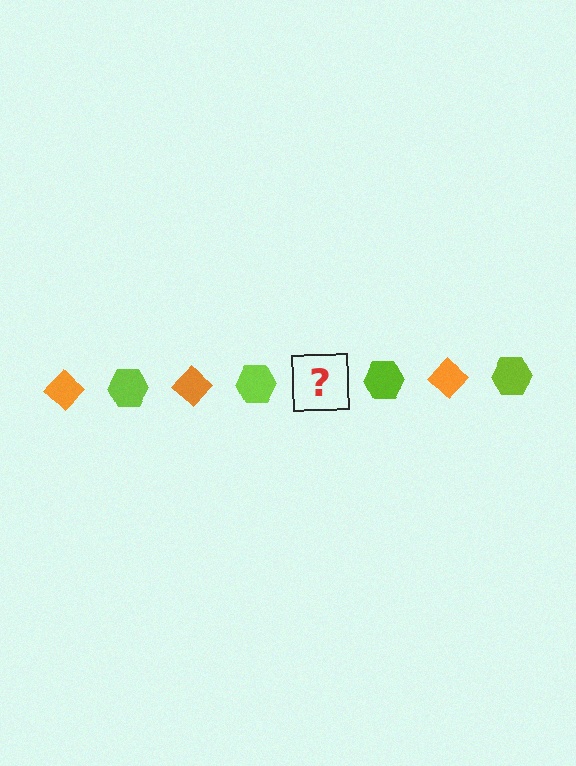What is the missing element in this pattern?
The missing element is an orange diamond.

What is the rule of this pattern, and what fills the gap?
The rule is that the pattern alternates between orange diamond and lime hexagon. The gap should be filled with an orange diamond.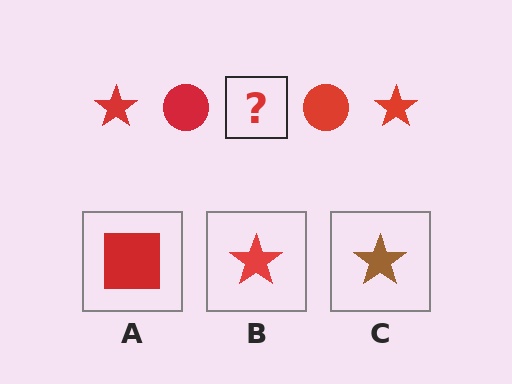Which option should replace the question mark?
Option B.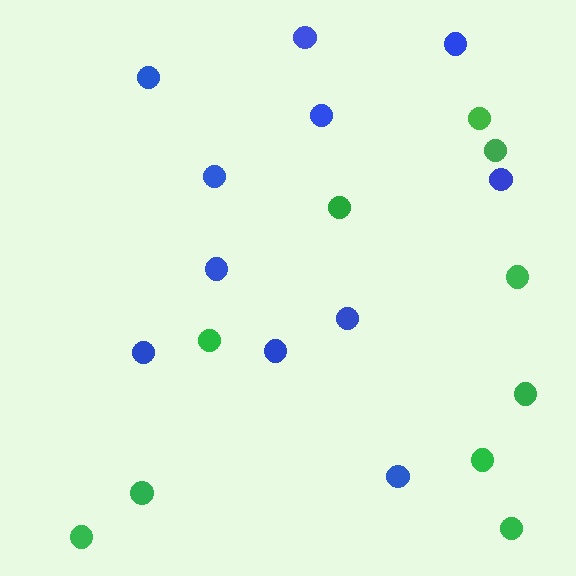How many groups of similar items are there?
There are 2 groups: one group of blue circles (11) and one group of green circles (10).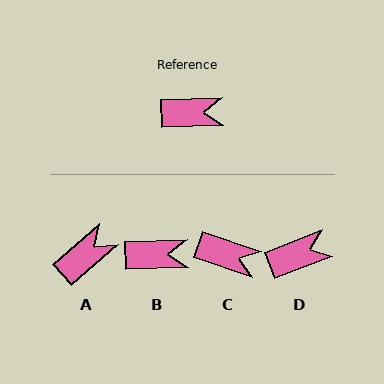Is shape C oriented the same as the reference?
No, it is off by about 20 degrees.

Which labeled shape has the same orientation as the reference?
B.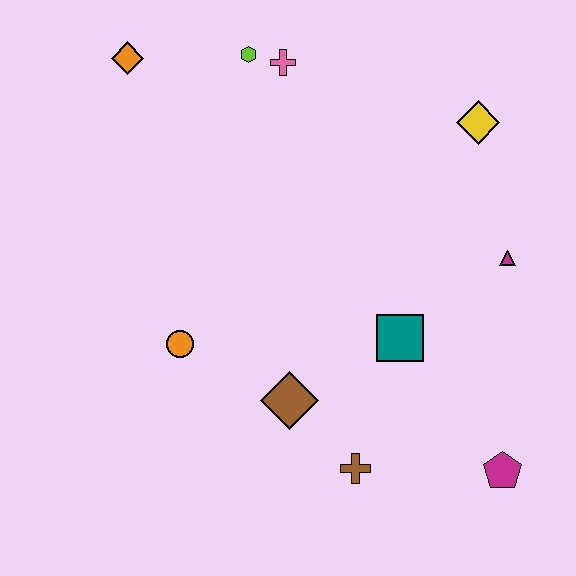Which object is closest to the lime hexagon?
The pink cross is closest to the lime hexagon.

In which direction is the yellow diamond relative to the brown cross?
The yellow diamond is above the brown cross.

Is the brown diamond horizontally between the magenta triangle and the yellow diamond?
No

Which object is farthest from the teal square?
The orange diamond is farthest from the teal square.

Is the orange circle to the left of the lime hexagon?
Yes